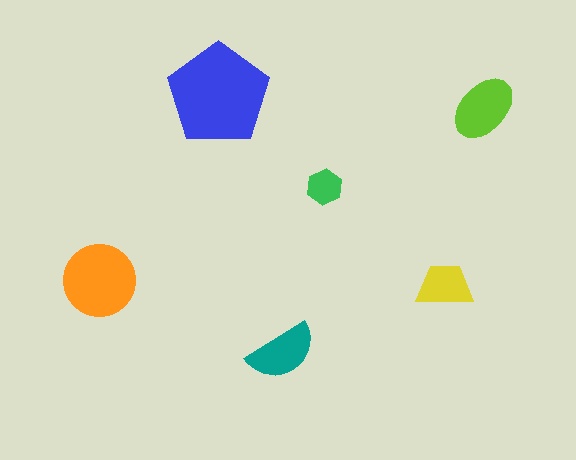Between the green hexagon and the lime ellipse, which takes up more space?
The lime ellipse.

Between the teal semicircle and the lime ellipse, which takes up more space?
The lime ellipse.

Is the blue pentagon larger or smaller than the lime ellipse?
Larger.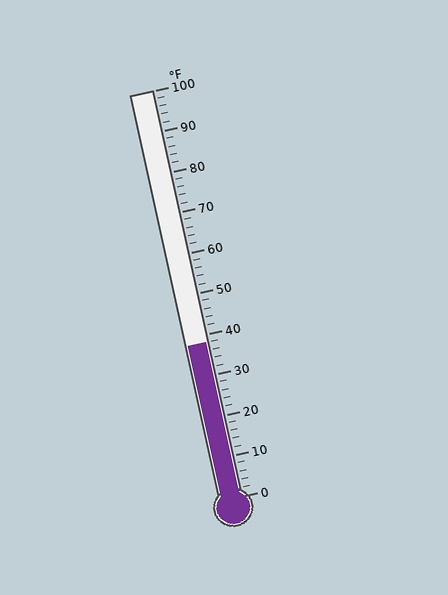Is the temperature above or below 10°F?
The temperature is above 10°F.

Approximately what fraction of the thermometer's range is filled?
The thermometer is filled to approximately 40% of its range.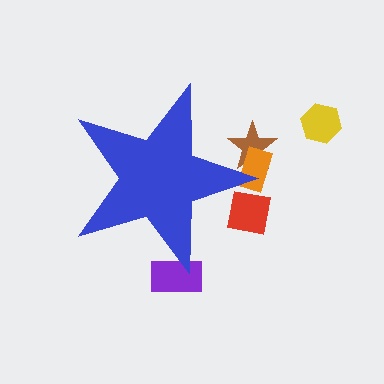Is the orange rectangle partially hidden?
Yes, the orange rectangle is partially hidden behind the blue star.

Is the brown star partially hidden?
Yes, the brown star is partially hidden behind the blue star.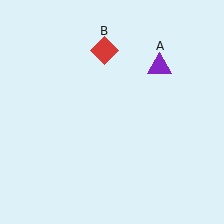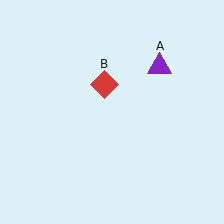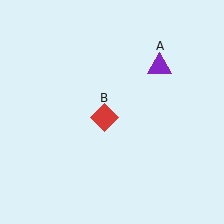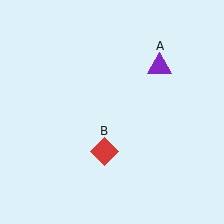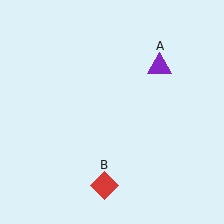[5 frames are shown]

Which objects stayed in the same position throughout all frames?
Purple triangle (object A) remained stationary.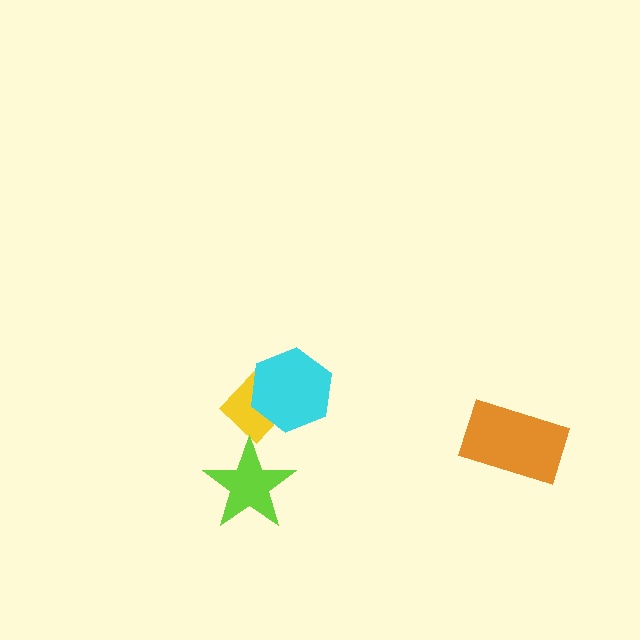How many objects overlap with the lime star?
0 objects overlap with the lime star.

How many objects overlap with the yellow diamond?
1 object overlaps with the yellow diamond.